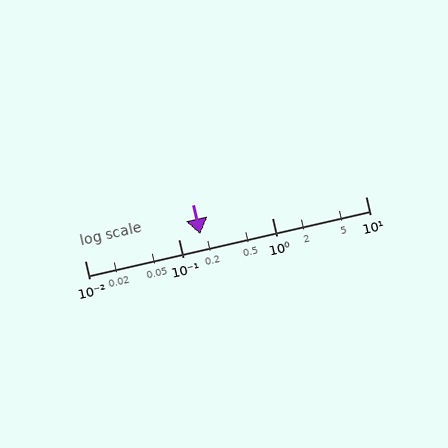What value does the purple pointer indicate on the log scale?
The pointer indicates approximately 0.17.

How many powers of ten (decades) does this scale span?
The scale spans 3 decades, from 0.01 to 10.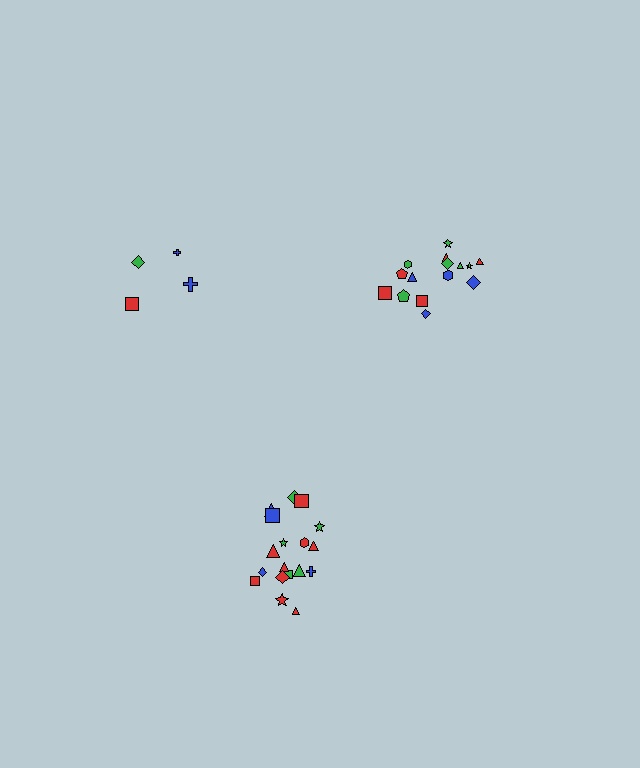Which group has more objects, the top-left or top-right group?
The top-right group.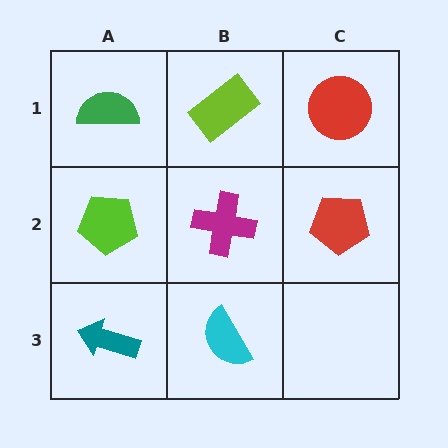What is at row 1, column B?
A lime rectangle.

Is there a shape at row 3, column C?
No, that cell is empty.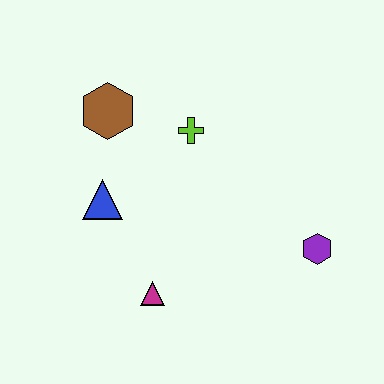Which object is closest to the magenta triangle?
The blue triangle is closest to the magenta triangle.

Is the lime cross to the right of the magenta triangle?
Yes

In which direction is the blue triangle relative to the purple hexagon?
The blue triangle is to the left of the purple hexagon.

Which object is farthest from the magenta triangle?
The brown hexagon is farthest from the magenta triangle.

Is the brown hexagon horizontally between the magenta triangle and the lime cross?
No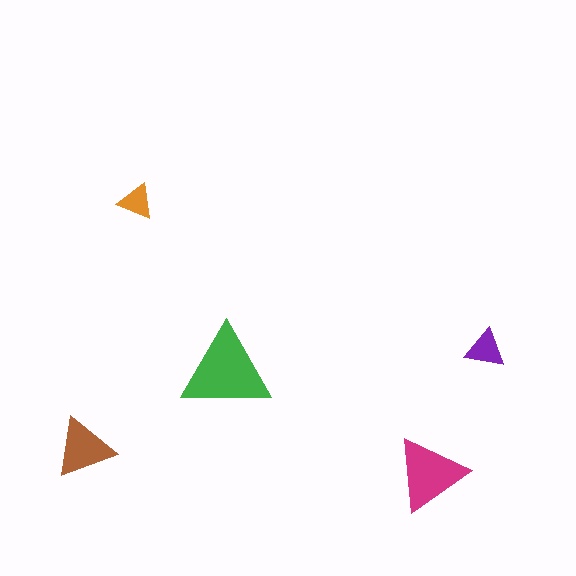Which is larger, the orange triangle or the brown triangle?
The brown one.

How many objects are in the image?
There are 5 objects in the image.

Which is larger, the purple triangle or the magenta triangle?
The magenta one.